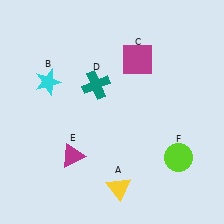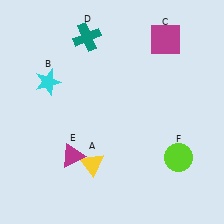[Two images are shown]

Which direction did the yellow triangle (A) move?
The yellow triangle (A) moved left.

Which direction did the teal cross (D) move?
The teal cross (D) moved up.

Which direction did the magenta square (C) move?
The magenta square (C) moved right.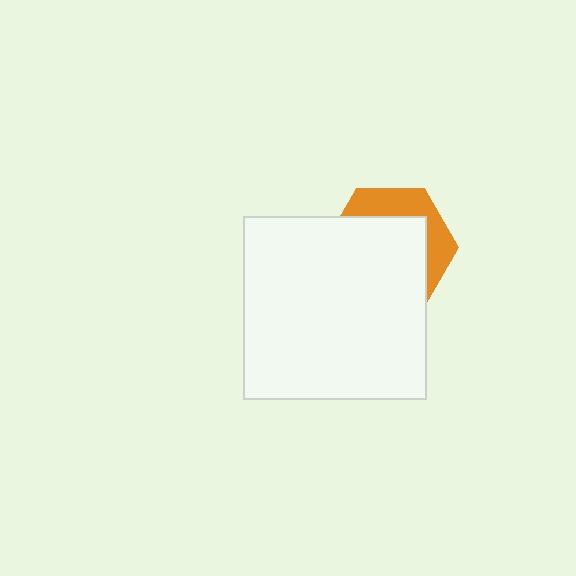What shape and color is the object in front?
The object in front is a white square.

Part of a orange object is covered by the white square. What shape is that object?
It is a hexagon.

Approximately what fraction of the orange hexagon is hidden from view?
Roughly 68% of the orange hexagon is hidden behind the white square.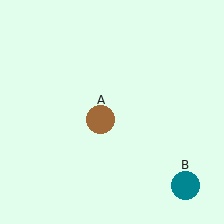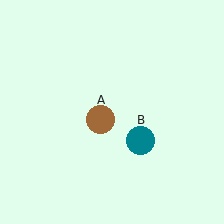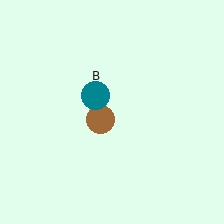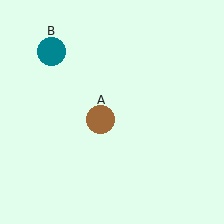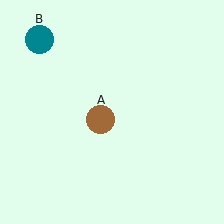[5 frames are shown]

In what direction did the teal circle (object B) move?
The teal circle (object B) moved up and to the left.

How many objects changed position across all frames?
1 object changed position: teal circle (object B).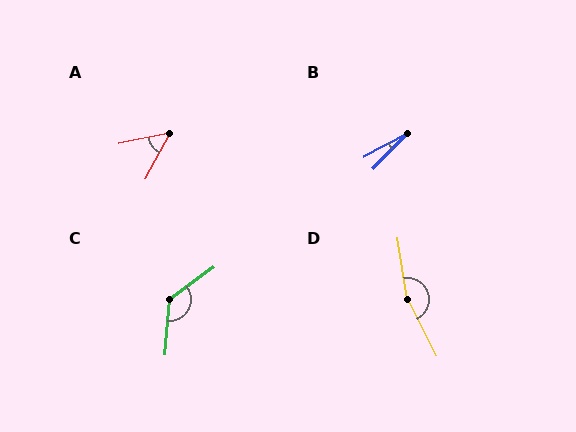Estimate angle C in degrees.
Approximately 131 degrees.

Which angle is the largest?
D, at approximately 162 degrees.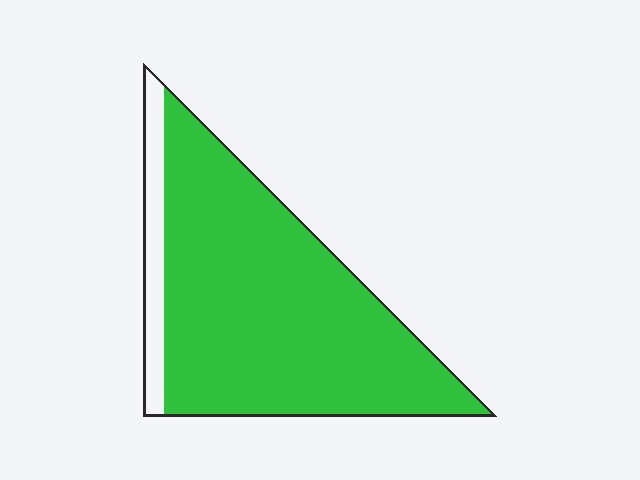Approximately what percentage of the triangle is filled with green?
Approximately 90%.